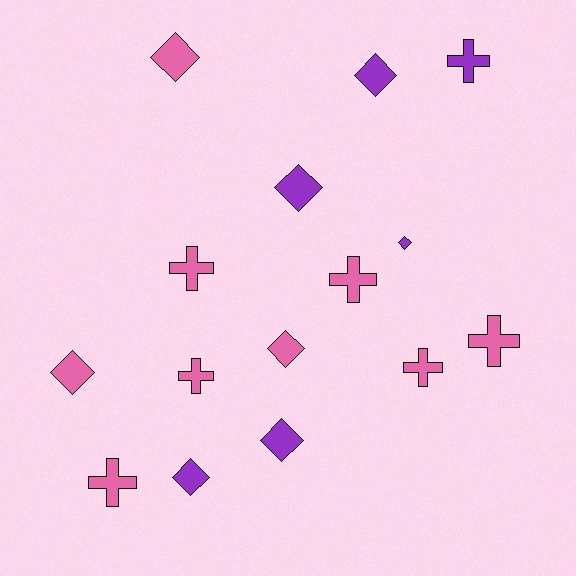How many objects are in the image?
There are 15 objects.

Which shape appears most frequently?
Diamond, with 8 objects.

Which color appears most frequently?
Pink, with 9 objects.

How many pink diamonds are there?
There are 3 pink diamonds.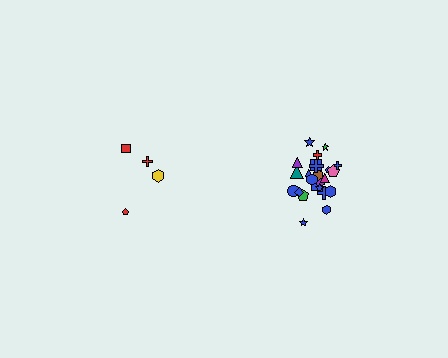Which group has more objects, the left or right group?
The right group.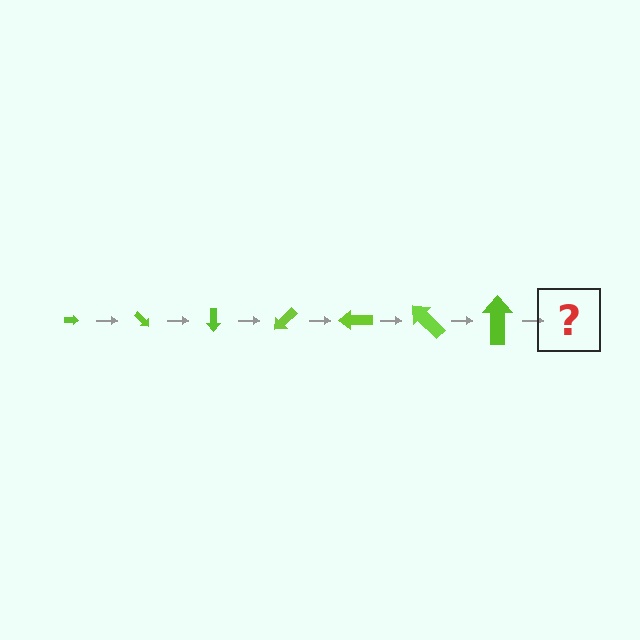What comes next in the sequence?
The next element should be an arrow, larger than the previous one and rotated 315 degrees from the start.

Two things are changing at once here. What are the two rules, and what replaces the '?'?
The two rules are that the arrow grows larger each step and it rotates 45 degrees each step. The '?' should be an arrow, larger than the previous one and rotated 315 degrees from the start.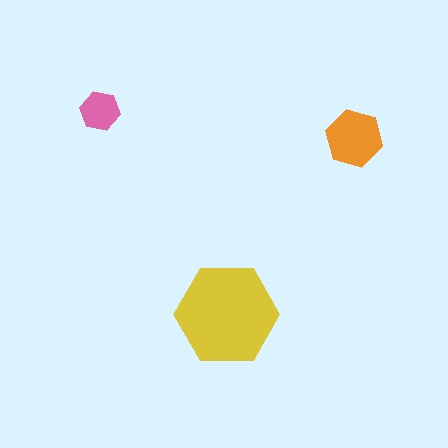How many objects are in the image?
There are 3 objects in the image.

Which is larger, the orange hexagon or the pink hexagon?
The orange one.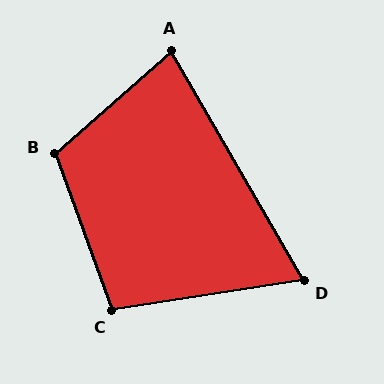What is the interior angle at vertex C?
Approximately 101 degrees (obtuse).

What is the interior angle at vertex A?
Approximately 79 degrees (acute).